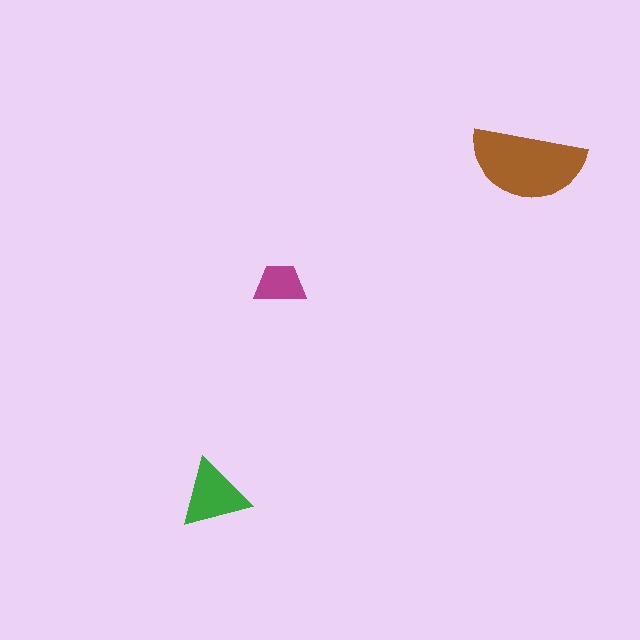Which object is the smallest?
The magenta trapezoid.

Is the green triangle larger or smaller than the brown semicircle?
Smaller.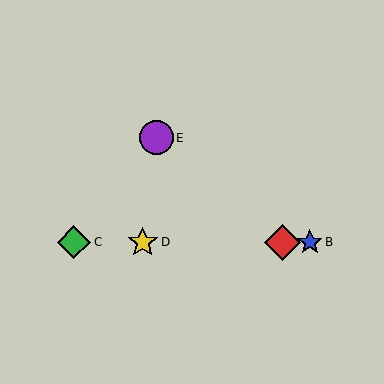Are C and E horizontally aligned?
No, C is at y≈242 and E is at y≈138.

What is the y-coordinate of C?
Object C is at y≈242.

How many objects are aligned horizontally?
4 objects (A, B, C, D) are aligned horizontally.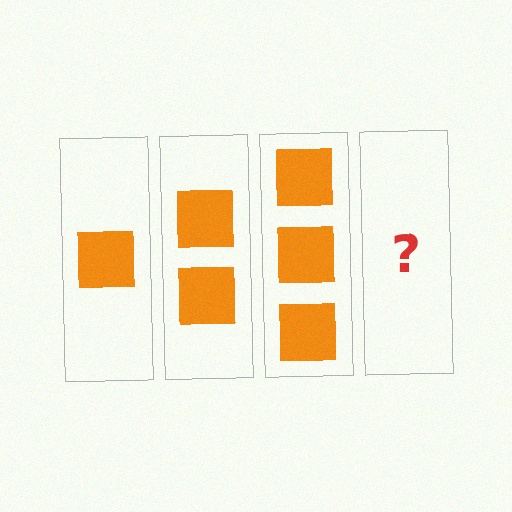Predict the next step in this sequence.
The next step is 4 squares.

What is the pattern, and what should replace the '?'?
The pattern is that each step adds one more square. The '?' should be 4 squares.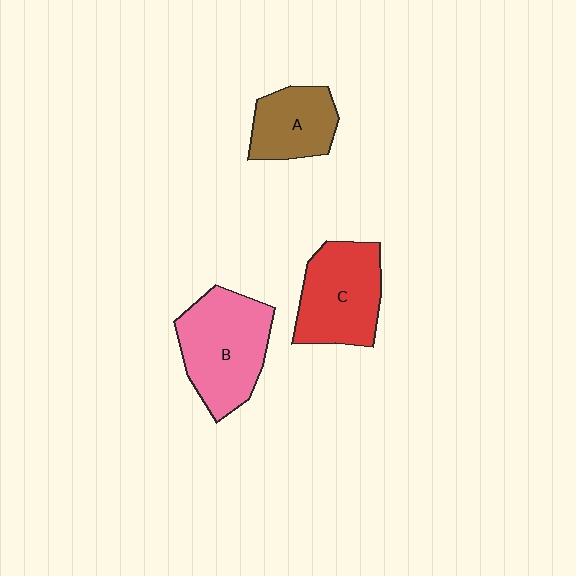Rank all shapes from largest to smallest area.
From largest to smallest: B (pink), C (red), A (brown).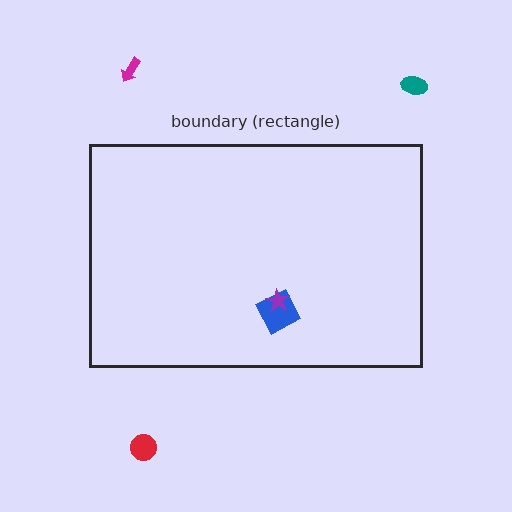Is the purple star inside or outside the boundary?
Inside.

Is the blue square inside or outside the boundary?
Inside.